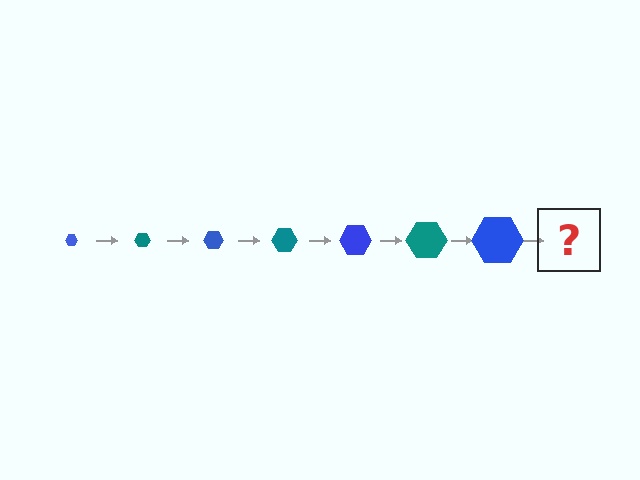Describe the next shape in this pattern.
It should be a teal hexagon, larger than the previous one.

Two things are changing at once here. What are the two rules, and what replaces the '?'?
The two rules are that the hexagon grows larger each step and the color cycles through blue and teal. The '?' should be a teal hexagon, larger than the previous one.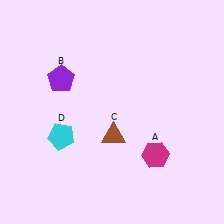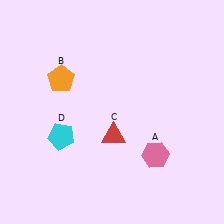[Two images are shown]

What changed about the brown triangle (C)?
In Image 1, C is brown. In Image 2, it changed to red.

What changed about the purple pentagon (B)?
In Image 1, B is purple. In Image 2, it changed to orange.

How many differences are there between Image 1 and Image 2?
There are 3 differences between the two images.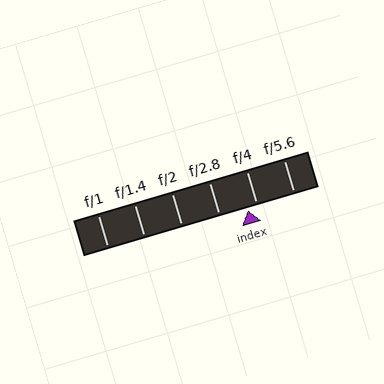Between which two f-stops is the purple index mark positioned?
The index mark is between f/2.8 and f/4.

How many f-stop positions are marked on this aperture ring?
There are 6 f-stop positions marked.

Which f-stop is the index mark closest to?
The index mark is closest to f/4.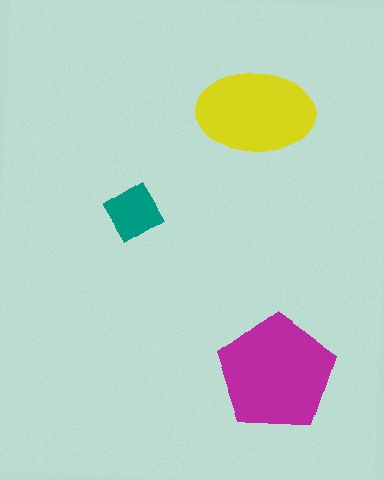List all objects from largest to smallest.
The magenta pentagon, the yellow ellipse, the teal diamond.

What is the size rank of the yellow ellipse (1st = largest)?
2nd.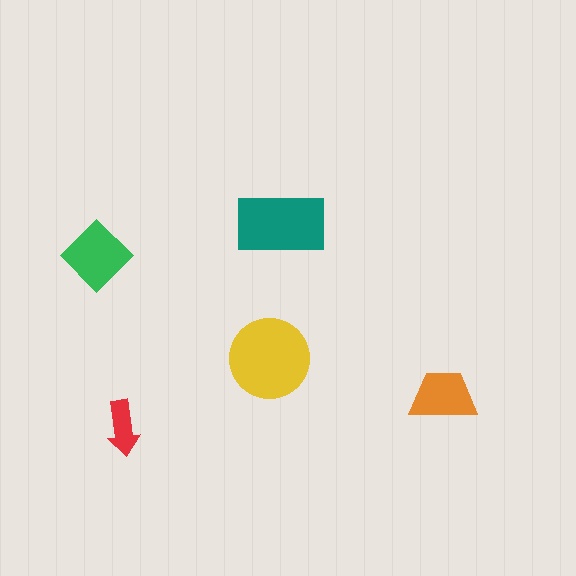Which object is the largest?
The yellow circle.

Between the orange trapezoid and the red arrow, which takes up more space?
The orange trapezoid.